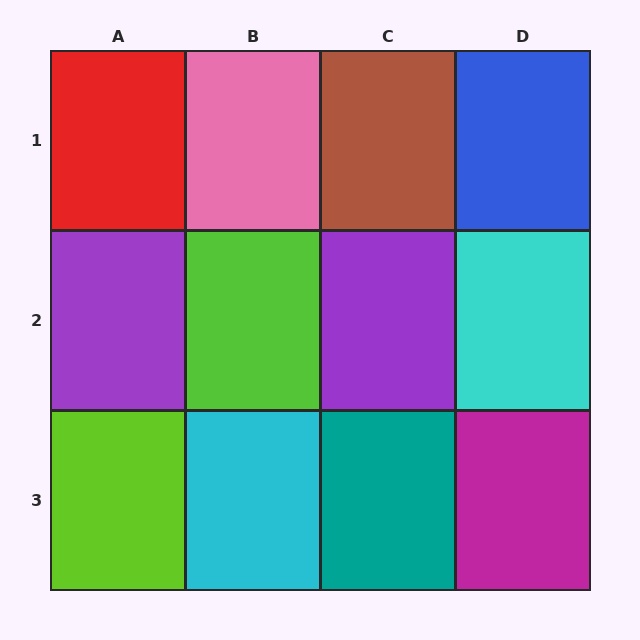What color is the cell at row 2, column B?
Lime.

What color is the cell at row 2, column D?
Cyan.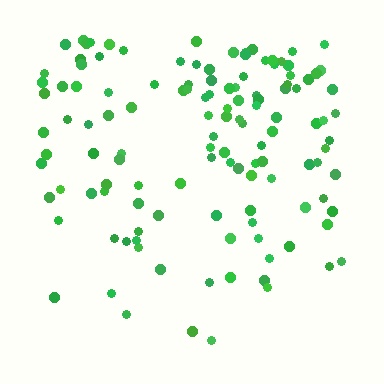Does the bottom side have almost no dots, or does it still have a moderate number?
Still a moderate number, just noticeably fewer than the top.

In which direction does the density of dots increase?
From bottom to top, with the top side densest.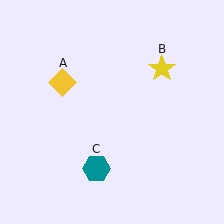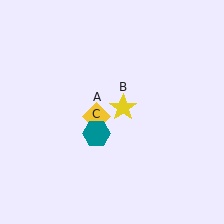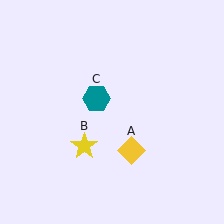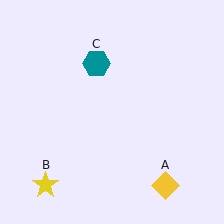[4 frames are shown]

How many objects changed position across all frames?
3 objects changed position: yellow diamond (object A), yellow star (object B), teal hexagon (object C).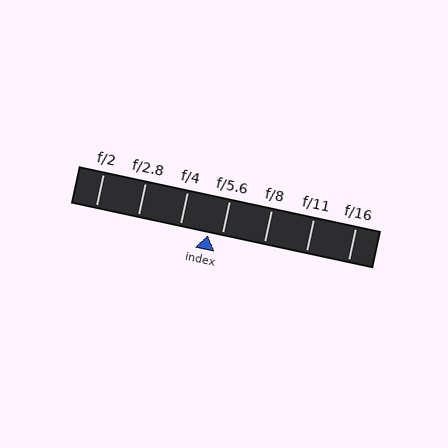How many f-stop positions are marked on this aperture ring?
There are 7 f-stop positions marked.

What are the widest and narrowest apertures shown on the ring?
The widest aperture shown is f/2 and the narrowest is f/16.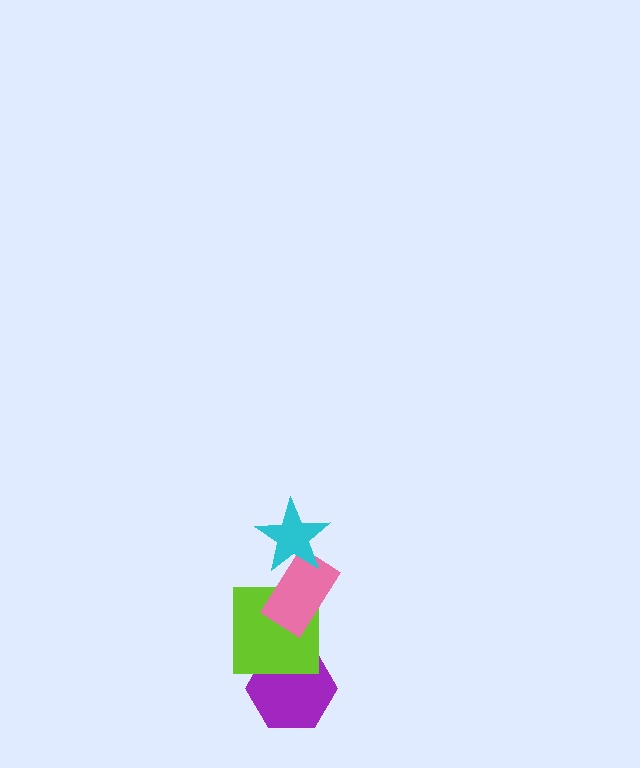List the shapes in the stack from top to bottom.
From top to bottom: the cyan star, the pink rectangle, the lime square, the purple hexagon.